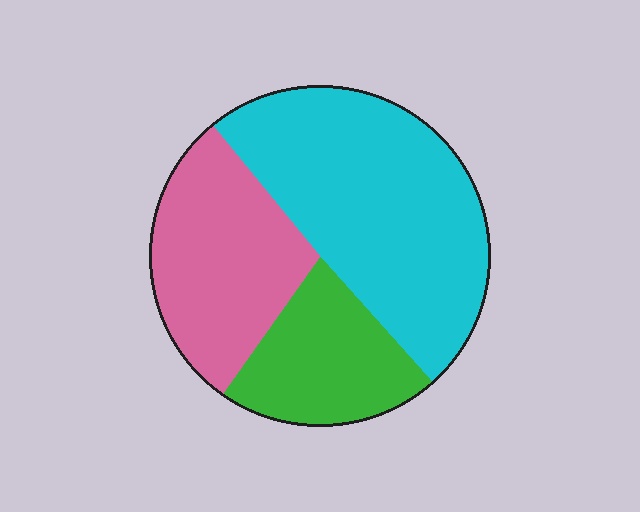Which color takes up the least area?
Green, at roughly 20%.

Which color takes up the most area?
Cyan, at roughly 50%.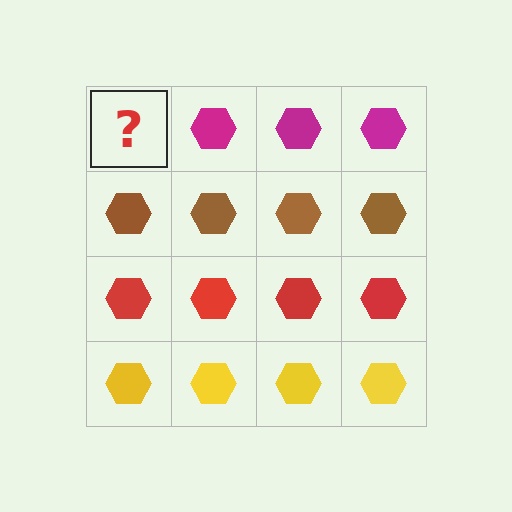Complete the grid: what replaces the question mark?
The question mark should be replaced with a magenta hexagon.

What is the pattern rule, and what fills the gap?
The rule is that each row has a consistent color. The gap should be filled with a magenta hexagon.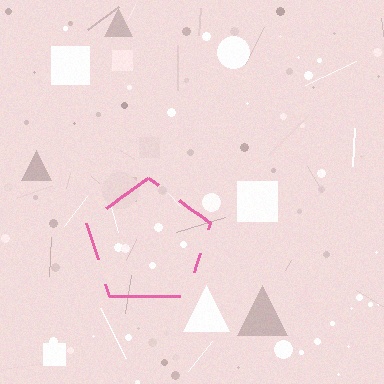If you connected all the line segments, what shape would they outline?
They would outline a pentagon.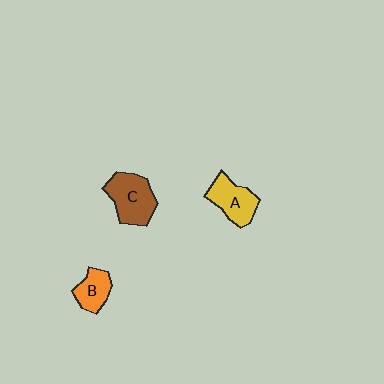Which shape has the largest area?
Shape C (brown).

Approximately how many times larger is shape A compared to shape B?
Approximately 1.3 times.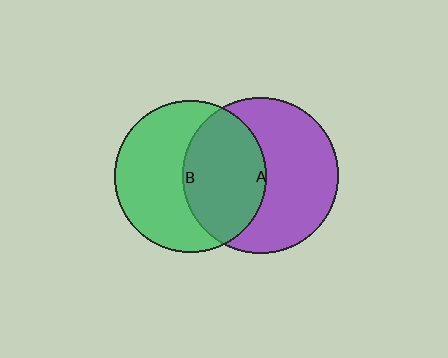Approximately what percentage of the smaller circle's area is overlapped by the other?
Approximately 45%.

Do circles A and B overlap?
Yes.